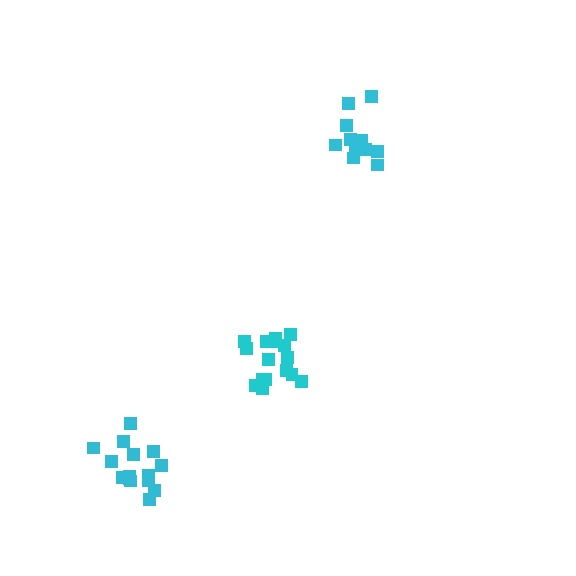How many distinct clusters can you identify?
There are 3 distinct clusters.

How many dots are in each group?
Group 1: 11 dots, Group 2: 15 dots, Group 3: 16 dots (42 total).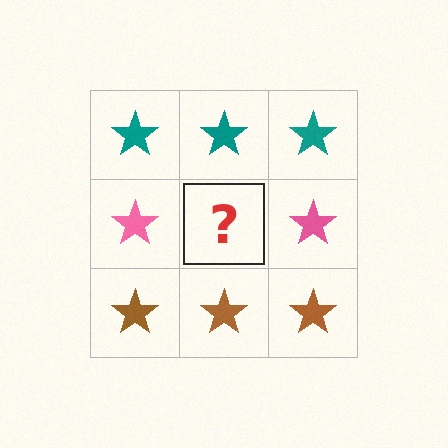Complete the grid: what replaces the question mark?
The question mark should be replaced with a pink star.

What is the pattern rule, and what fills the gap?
The rule is that each row has a consistent color. The gap should be filled with a pink star.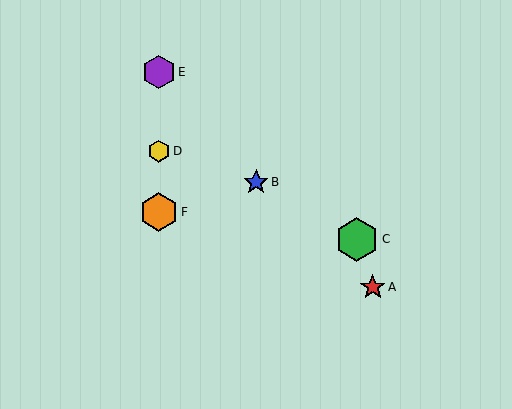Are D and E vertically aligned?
Yes, both are at x≈159.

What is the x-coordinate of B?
Object B is at x≈256.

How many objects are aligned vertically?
3 objects (D, E, F) are aligned vertically.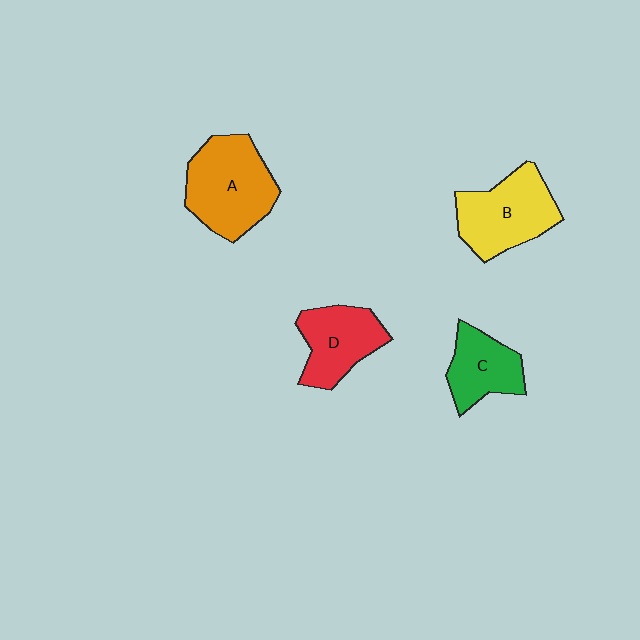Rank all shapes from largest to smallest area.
From largest to smallest: A (orange), B (yellow), D (red), C (green).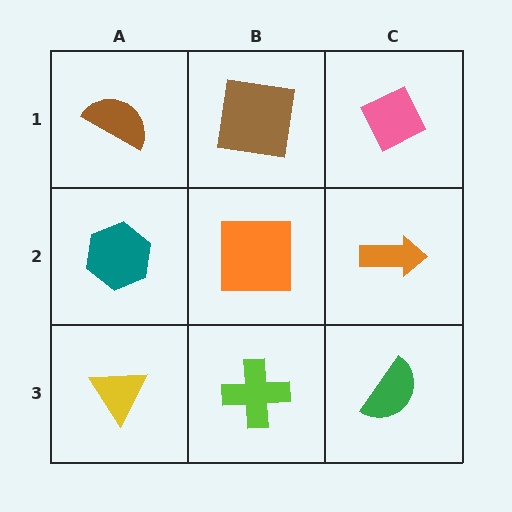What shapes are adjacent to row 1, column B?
An orange square (row 2, column B), a brown semicircle (row 1, column A), a pink diamond (row 1, column C).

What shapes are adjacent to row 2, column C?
A pink diamond (row 1, column C), a green semicircle (row 3, column C), an orange square (row 2, column B).